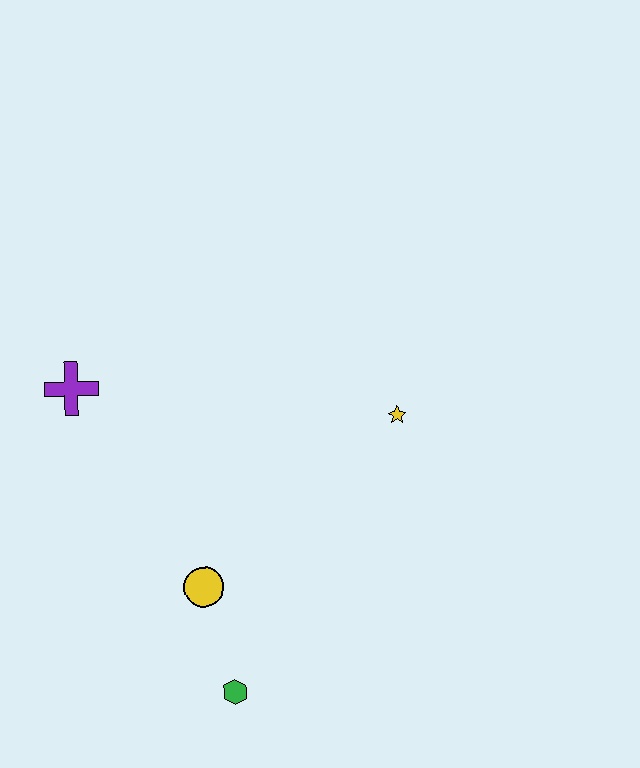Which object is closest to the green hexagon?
The yellow circle is closest to the green hexagon.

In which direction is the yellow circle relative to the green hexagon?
The yellow circle is above the green hexagon.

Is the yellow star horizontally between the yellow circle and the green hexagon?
No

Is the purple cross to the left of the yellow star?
Yes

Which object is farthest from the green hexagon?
The purple cross is farthest from the green hexagon.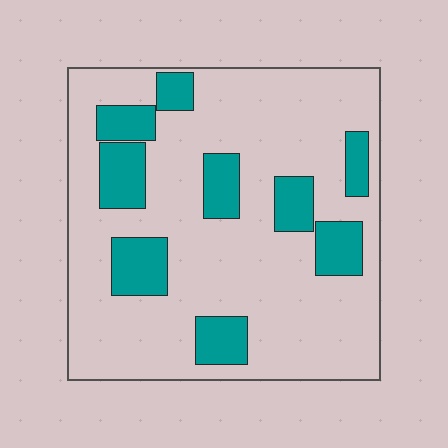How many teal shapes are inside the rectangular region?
9.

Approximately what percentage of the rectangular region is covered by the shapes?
Approximately 20%.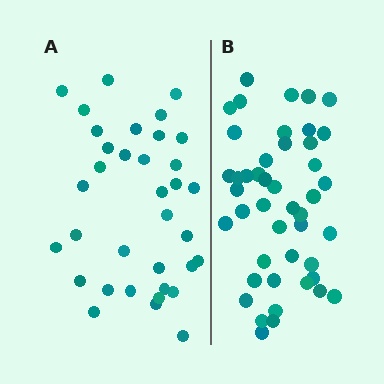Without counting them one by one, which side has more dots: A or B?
Region B (the right region) has more dots.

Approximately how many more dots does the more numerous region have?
Region B has roughly 10 or so more dots than region A.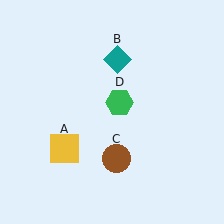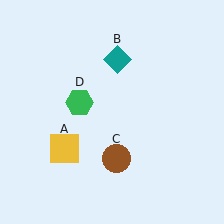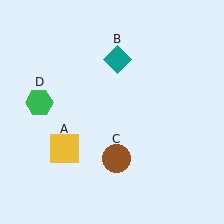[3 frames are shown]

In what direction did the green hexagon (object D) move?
The green hexagon (object D) moved left.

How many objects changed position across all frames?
1 object changed position: green hexagon (object D).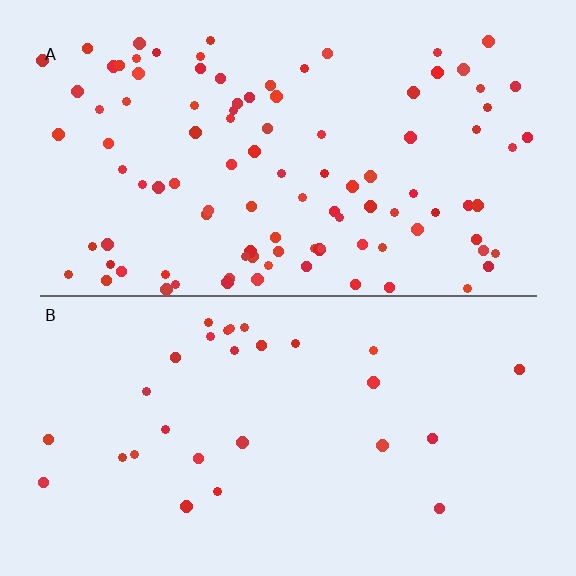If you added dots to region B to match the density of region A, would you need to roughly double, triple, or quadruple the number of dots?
Approximately quadruple.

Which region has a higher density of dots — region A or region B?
A (the top).